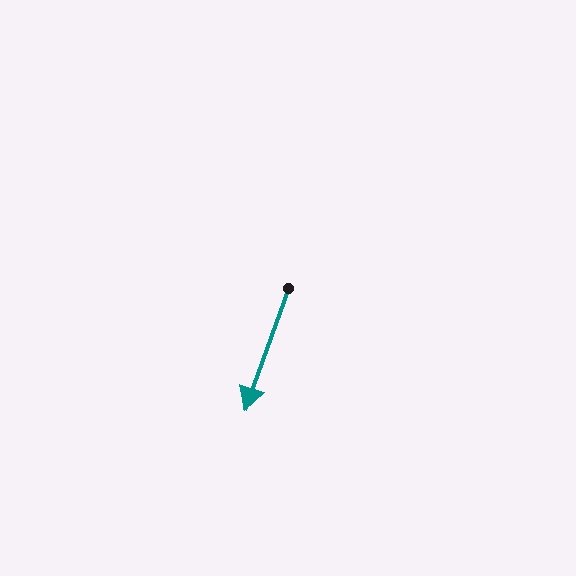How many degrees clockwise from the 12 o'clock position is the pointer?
Approximately 200 degrees.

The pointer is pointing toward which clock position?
Roughly 7 o'clock.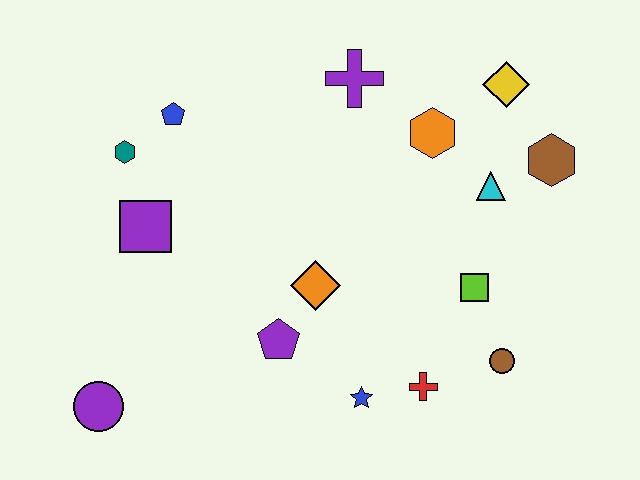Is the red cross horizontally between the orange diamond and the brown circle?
Yes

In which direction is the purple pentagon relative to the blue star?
The purple pentagon is to the left of the blue star.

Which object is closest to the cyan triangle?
The brown hexagon is closest to the cyan triangle.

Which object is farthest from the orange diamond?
The yellow diamond is farthest from the orange diamond.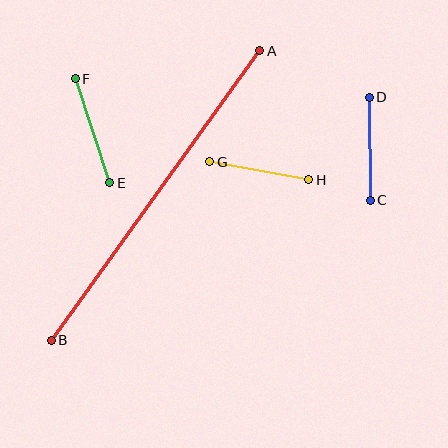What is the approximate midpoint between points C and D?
The midpoint is at approximately (370, 149) pixels.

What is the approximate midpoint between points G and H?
The midpoint is at approximately (259, 171) pixels.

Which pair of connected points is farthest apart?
Points A and B are farthest apart.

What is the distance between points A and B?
The distance is approximately 356 pixels.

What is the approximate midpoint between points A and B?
The midpoint is at approximately (155, 195) pixels.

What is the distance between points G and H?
The distance is approximately 101 pixels.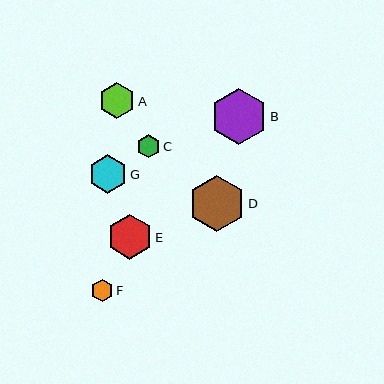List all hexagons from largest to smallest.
From largest to smallest: D, B, E, G, A, C, F.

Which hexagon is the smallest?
Hexagon F is the smallest with a size of approximately 23 pixels.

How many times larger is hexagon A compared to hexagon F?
Hexagon A is approximately 1.6 times the size of hexagon F.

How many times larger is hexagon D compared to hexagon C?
Hexagon D is approximately 2.4 times the size of hexagon C.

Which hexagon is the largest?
Hexagon D is the largest with a size of approximately 57 pixels.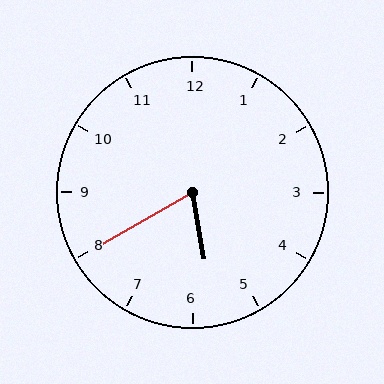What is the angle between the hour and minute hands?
Approximately 70 degrees.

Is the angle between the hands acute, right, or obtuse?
It is acute.